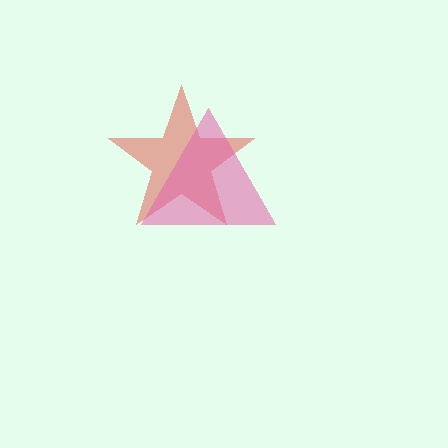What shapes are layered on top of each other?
The layered shapes are: a red star, a pink triangle.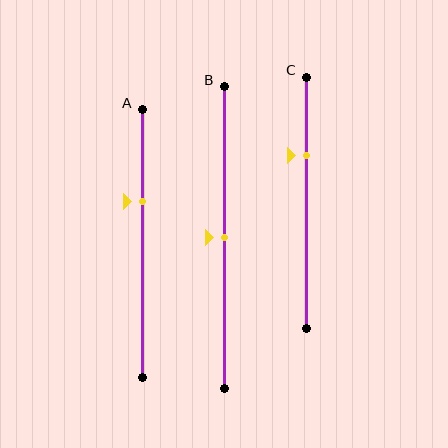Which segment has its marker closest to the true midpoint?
Segment B has its marker closest to the true midpoint.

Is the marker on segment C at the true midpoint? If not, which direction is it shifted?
No, the marker on segment C is shifted upward by about 19% of the segment length.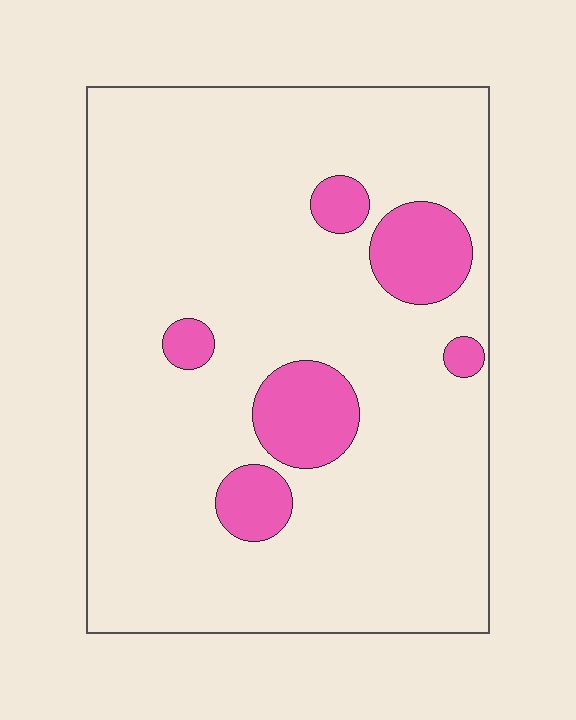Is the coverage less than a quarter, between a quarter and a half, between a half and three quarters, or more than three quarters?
Less than a quarter.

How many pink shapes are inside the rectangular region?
6.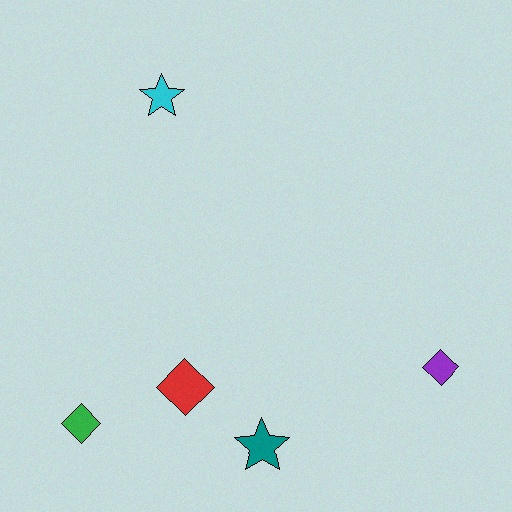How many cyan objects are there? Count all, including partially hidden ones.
There is 1 cyan object.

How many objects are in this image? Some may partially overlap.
There are 5 objects.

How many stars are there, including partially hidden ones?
There are 2 stars.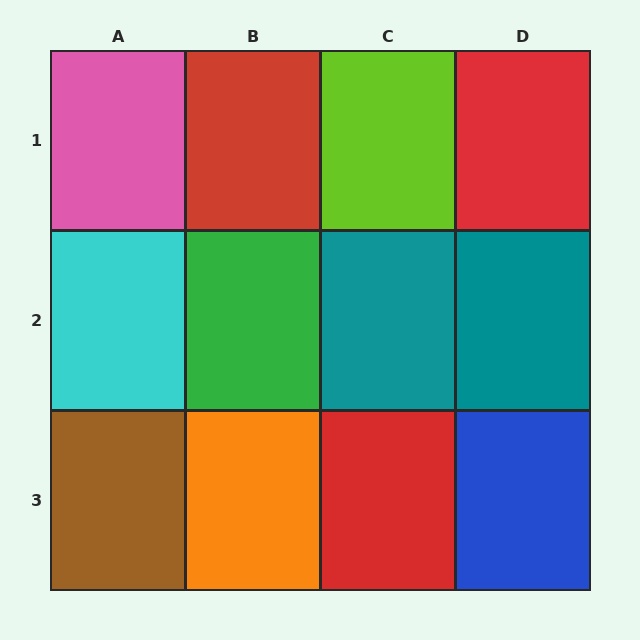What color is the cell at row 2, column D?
Teal.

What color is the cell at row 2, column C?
Teal.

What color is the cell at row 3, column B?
Orange.